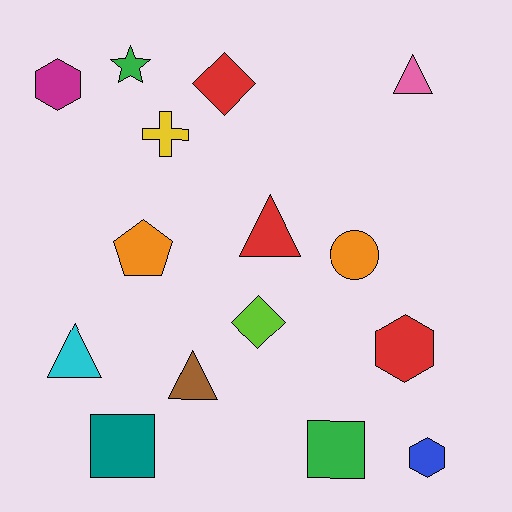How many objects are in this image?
There are 15 objects.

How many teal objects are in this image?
There is 1 teal object.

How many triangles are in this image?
There are 4 triangles.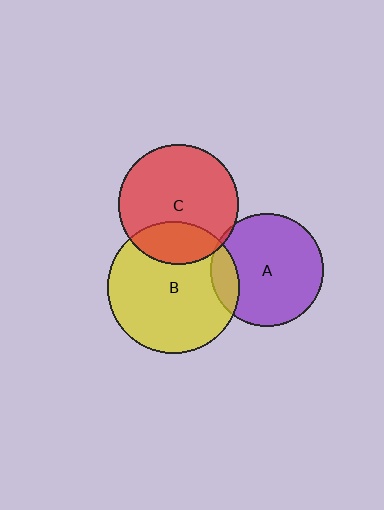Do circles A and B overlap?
Yes.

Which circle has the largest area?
Circle B (yellow).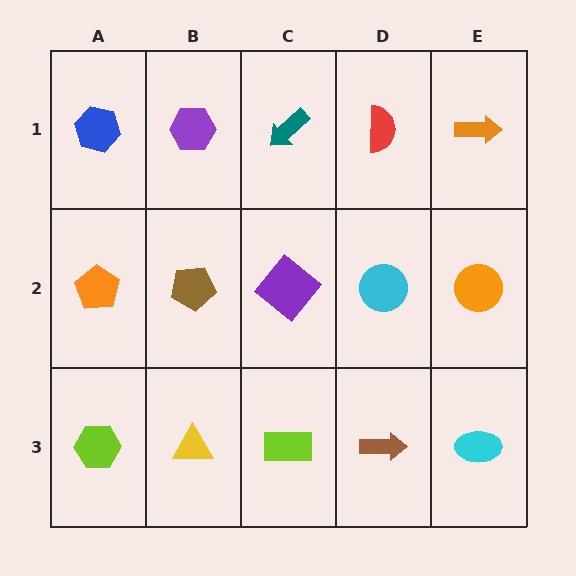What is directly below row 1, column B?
A brown pentagon.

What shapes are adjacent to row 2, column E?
An orange arrow (row 1, column E), a cyan ellipse (row 3, column E), a cyan circle (row 2, column D).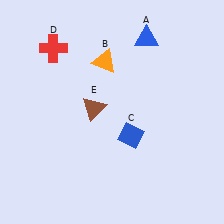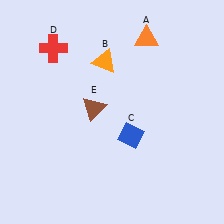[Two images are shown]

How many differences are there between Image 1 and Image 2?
There is 1 difference between the two images.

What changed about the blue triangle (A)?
In Image 1, A is blue. In Image 2, it changed to orange.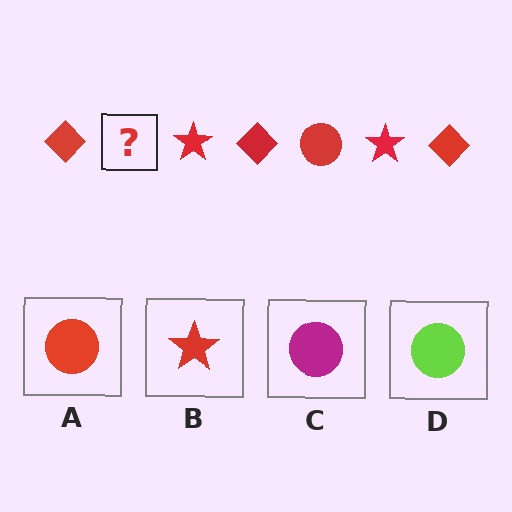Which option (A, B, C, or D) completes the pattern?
A.